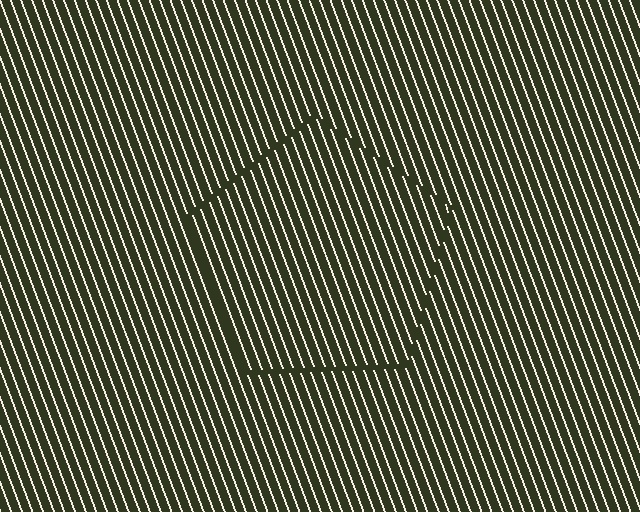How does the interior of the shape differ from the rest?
The interior of the shape contains the same grating, shifted by half a period — the contour is defined by the phase discontinuity where line-ends from the inner and outer gratings abut.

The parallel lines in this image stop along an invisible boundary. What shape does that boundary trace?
An illusory pentagon. The interior of the shape contains the same grating, shifted by half a period — the contour is defined by the phase discontinuity where line-ends from the inner and outer gratings abut.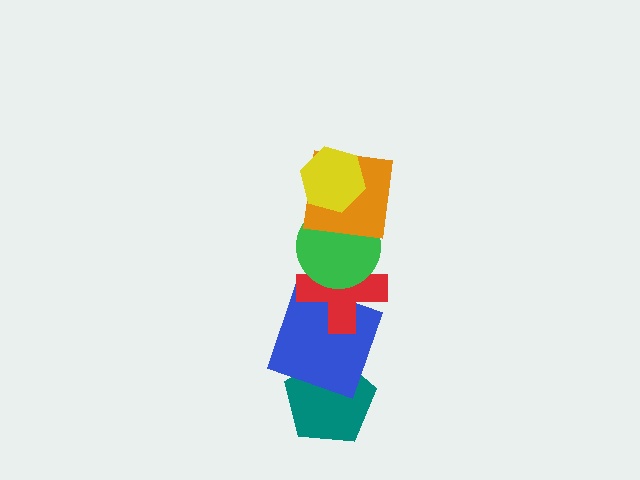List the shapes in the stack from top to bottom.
From top to bottom: the yellow hexagon, the orange square, the green circle, the red cross, the blue square, the teal pentagon.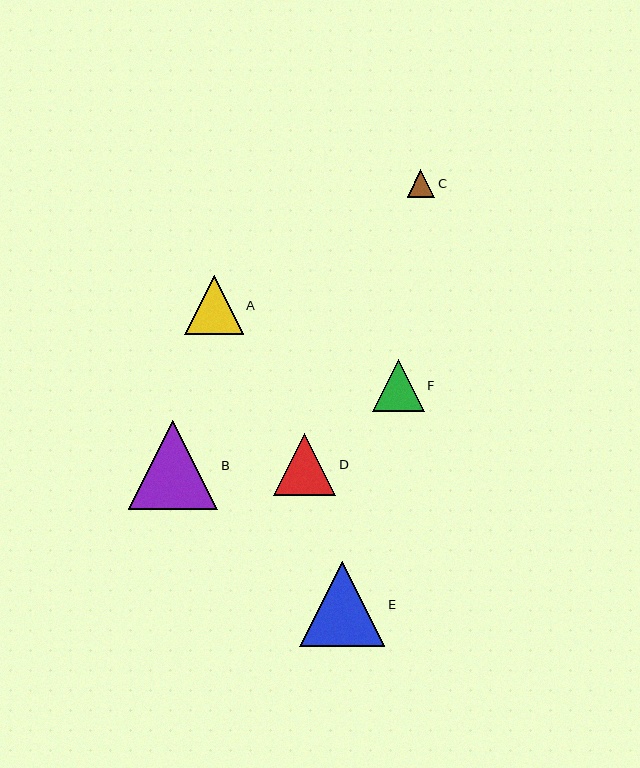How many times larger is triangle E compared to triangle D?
Triangle E is approximately 1.4 times the size of triangle D.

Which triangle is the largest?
Triangle B is the largest with a size of approximately 89 pixels.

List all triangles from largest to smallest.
From largest to smallest: B, E, D, A, F, C.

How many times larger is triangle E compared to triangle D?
Triangle E is approximately 1.4 times the size of triangle D.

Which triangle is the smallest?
Triangle C is the smallest with a size of approximately 28 pixels.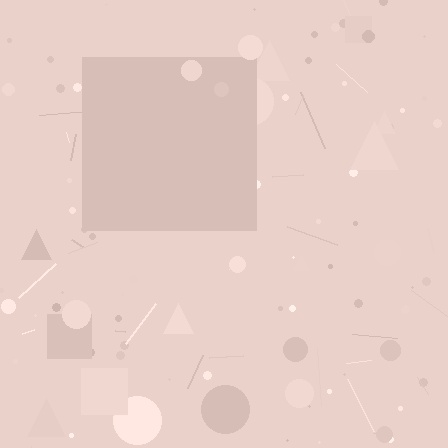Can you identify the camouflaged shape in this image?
The camouflaged shape is a square.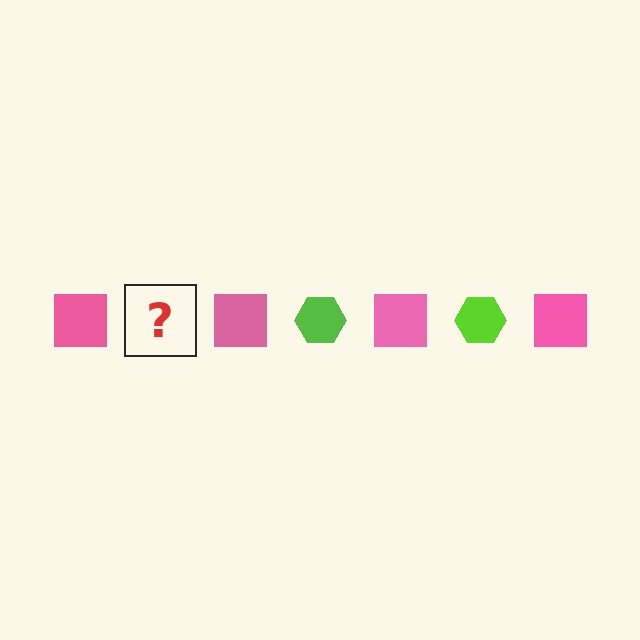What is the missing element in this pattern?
The missing element is a lime hexagon.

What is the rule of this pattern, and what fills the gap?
The rule is that the pattern alternates between pink square and lime hexagon. The gap should be filled with a lime hexagon.